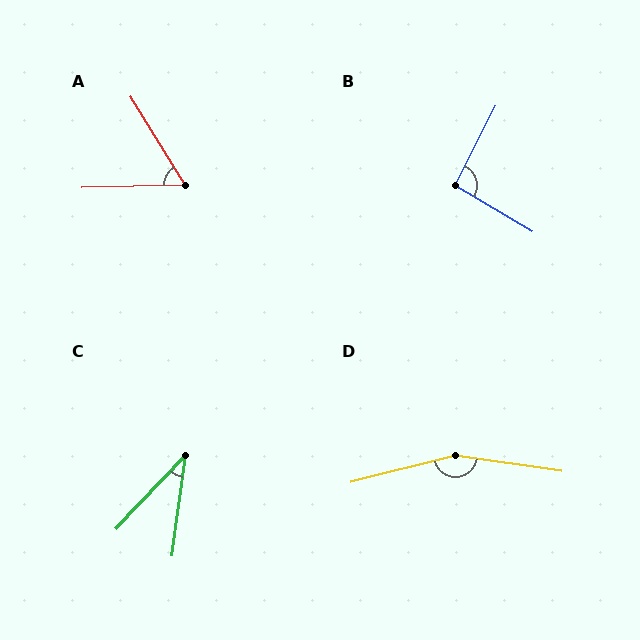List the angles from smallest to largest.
C (36°), A (59°), B (94°), D (157°).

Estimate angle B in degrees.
Approximately 94 degrees.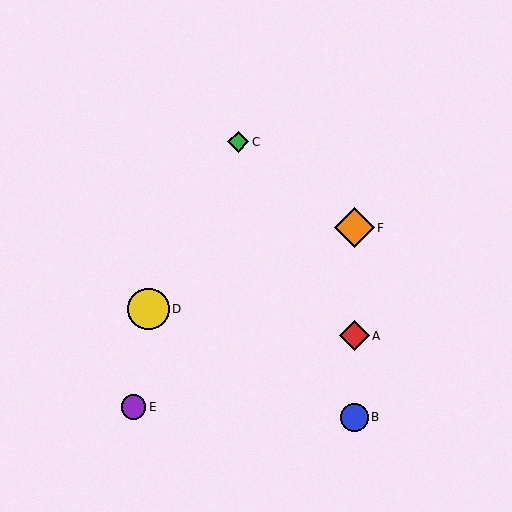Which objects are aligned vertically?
Objects A, B, F are aligned vertically.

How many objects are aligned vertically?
3 objects (A, B, F) are aligned vertically.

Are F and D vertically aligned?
No, F is at x≈354 and D is at x≈148.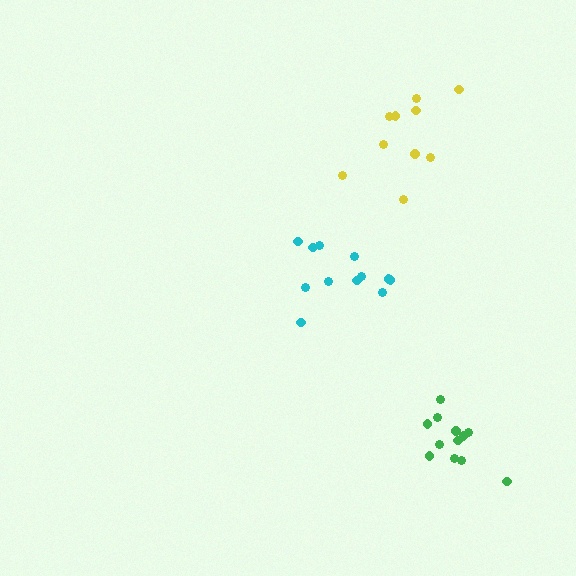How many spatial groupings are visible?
There are 3 spatial groupings.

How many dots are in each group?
Group 1: 12 dots, Group 2: 10 dots, Group 3: 12 dots (34 total).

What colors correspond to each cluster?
The clusters are colored: green, yellow, cyan.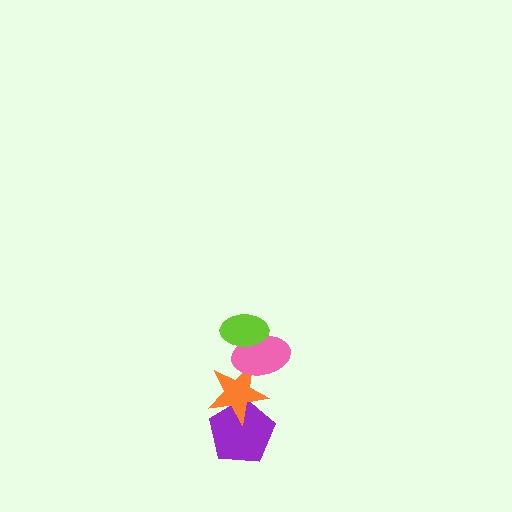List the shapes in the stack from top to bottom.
From top to bottom: the lime ellipse, the pink ellipse, the orange star, the purple pentagon.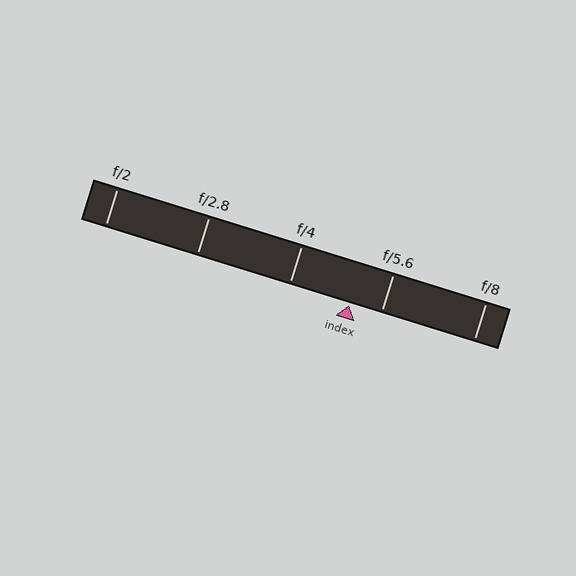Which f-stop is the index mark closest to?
The index mark is closest to f/5.6.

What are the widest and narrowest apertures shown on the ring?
The widest aperture shown is f/2 and the narrowest is f/8.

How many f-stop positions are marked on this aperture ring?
There are 5 f-stop positions marked.